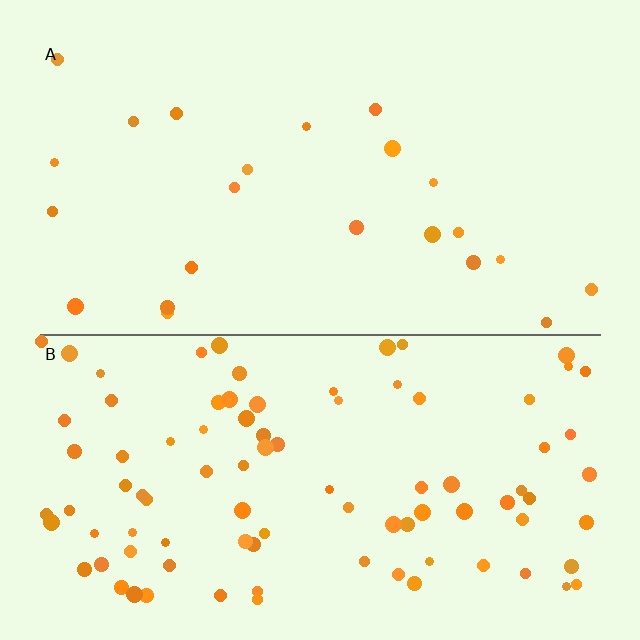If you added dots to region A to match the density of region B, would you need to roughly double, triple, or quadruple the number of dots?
Approximately quadruple.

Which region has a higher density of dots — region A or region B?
B (the bottom).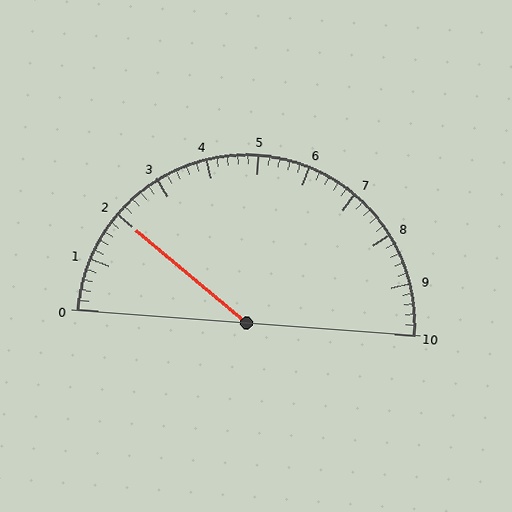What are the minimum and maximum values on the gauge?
The gauge ranges from 0 to 10.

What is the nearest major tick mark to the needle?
The nearest major tick mark is 2.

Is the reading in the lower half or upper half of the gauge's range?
The reading is in the lower half of the range (0 to 10).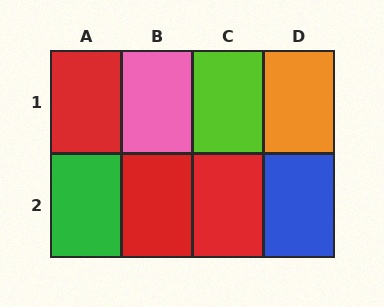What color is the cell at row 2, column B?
Red.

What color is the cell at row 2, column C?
Red.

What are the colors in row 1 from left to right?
Red, pink, lime, orange.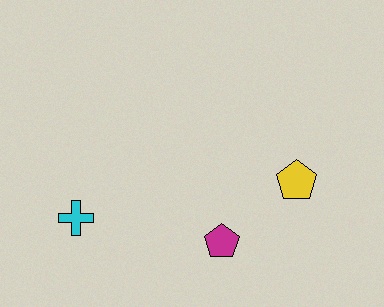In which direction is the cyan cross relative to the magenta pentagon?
The cyan cross is to the left of the magenta pentagon.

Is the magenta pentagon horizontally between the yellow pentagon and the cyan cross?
Yes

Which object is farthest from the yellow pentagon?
The cyan cross is farthest from the yellow pentagon.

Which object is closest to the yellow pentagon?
The magenta pentagon is closest to the yellow pentagon.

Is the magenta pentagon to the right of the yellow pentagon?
No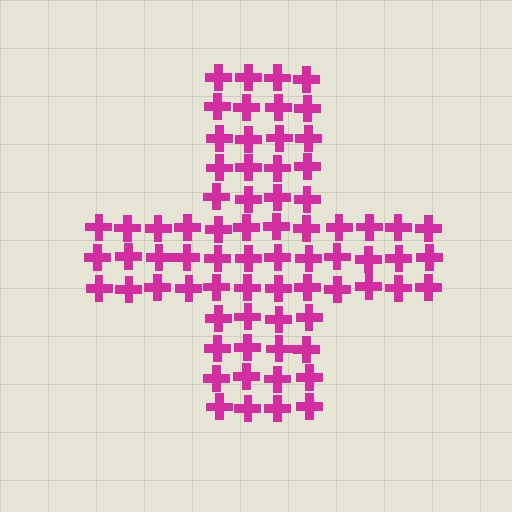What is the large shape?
The large shape is a cross.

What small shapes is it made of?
It is made of small crosses.